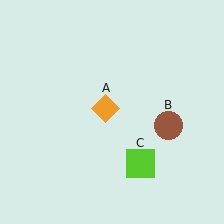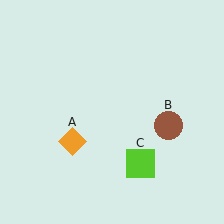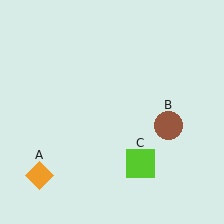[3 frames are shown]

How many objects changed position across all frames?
1 object changed position: orange diamond (object A).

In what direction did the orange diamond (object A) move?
The orange diamond (object A) moved down and to the left.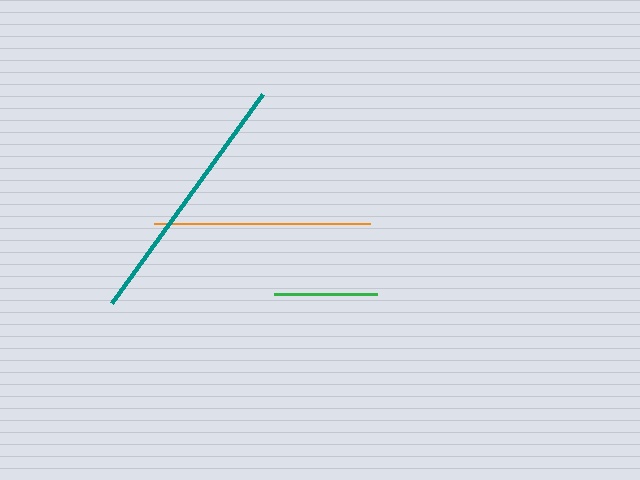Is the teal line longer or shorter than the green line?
The teal line is longer than the green line.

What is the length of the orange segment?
The orange segment is approximately 216 pixels long.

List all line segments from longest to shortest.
From longest to shortest: teal, orange, green.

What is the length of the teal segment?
The teal segment is approximately 258 pixels long.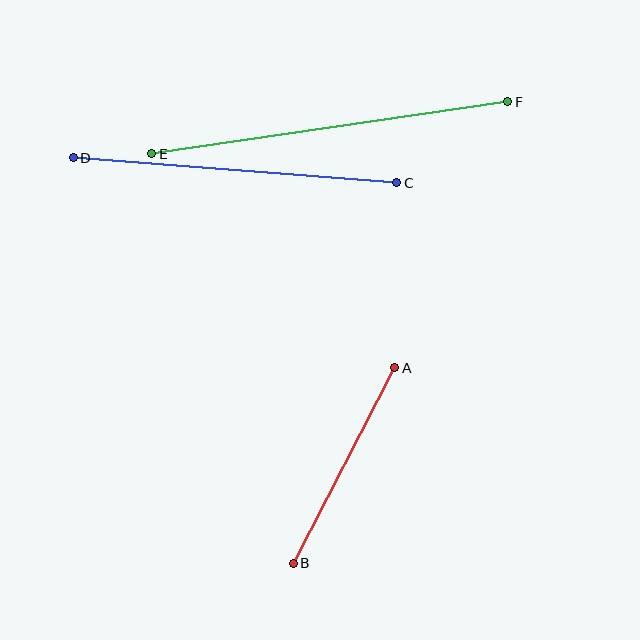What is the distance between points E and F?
The distance is approximately 360 pixels.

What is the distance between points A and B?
The distance is approximately 220 pixels.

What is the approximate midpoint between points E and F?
The midpoint is at approximately (330, 128) pixels.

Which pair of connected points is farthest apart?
Points E and F are farthest apart.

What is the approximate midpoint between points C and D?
The midpoint is at approximately (235, 170) pixels.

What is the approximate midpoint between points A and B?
The midpoint is at approximately (344, 466) pixels.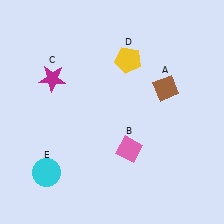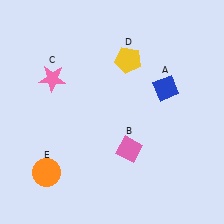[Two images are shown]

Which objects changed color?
A changed from brown to blue. C changed from magenta to pink. E changed from cyan to orange.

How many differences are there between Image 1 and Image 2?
There are 3 differences between the two images.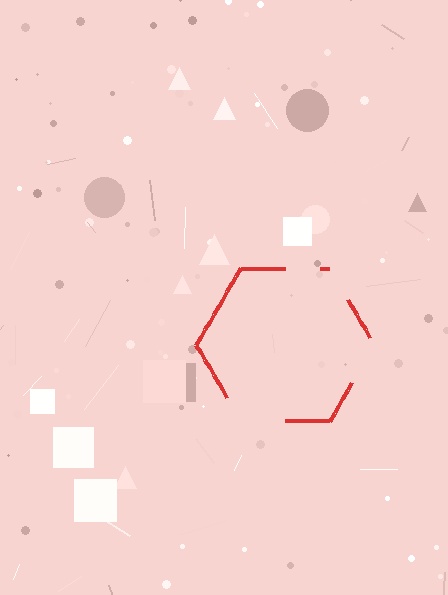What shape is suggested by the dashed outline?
The dashed outline suggests a hexagon.